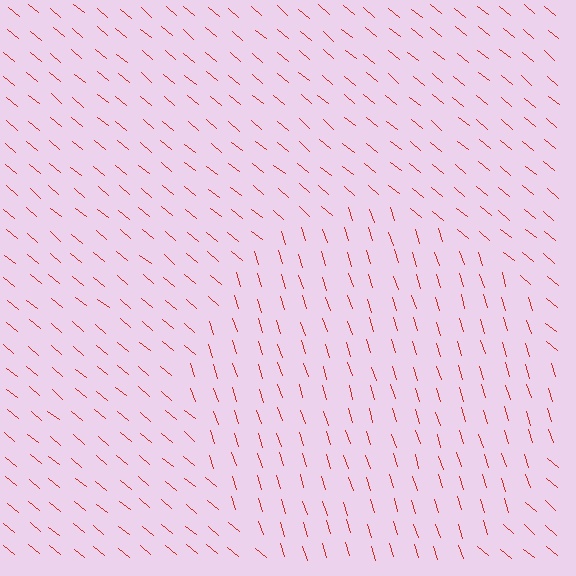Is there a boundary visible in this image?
Yes, there is a texture boundary formed by a change in line orientation.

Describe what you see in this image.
The image is filled with small red line segments. A circle region in the image has lines oriented differently from the surrounding lines, creating a visible texture boundary.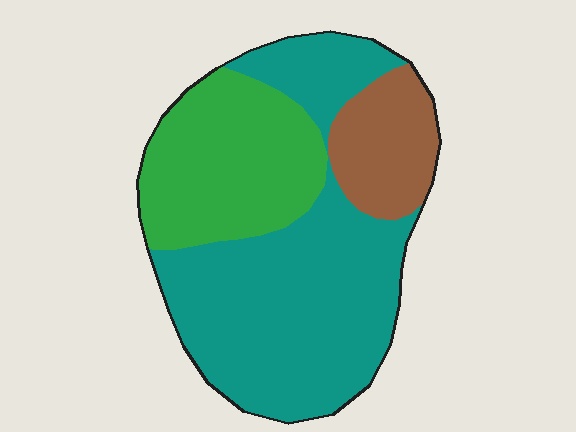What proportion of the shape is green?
Green covers 29% of the shape.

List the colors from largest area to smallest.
From largest to smallest: teal, green, brown.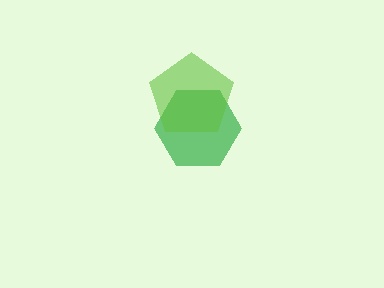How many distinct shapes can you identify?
There are 2 distinct shapes: a green hexagon, a lime pentagon.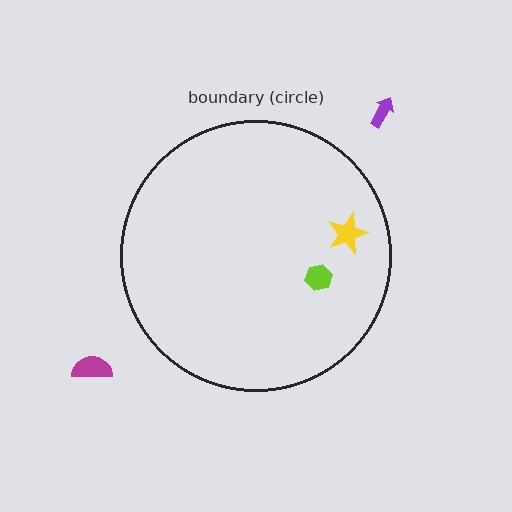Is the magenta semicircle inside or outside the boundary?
Outside.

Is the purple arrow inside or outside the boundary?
Outside.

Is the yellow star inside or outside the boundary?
Inside.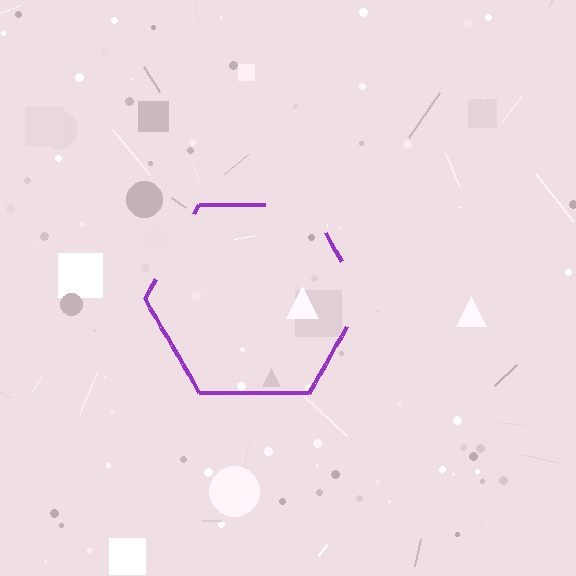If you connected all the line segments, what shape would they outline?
They would outline a hexagon.